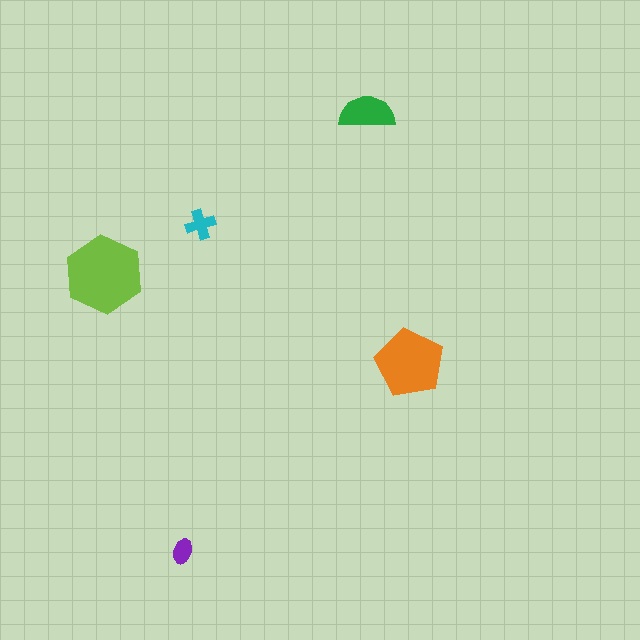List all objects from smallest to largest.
The purple ellipse, the cyan cross, the green semicircle, the orange pentagon, the lime hexagon.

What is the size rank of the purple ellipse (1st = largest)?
5th.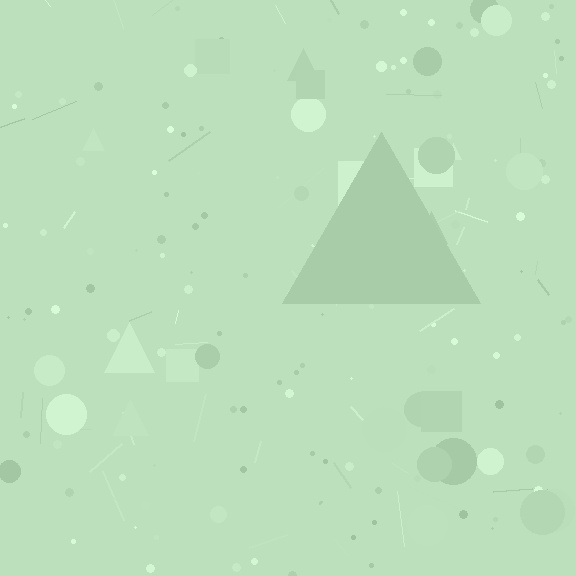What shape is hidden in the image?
A triangle is hidden in the image.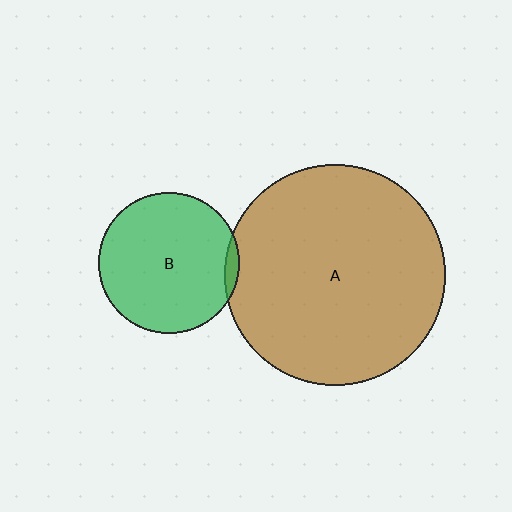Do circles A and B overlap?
Yes.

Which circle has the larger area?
Circle A (brown).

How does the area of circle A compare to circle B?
Approximately 2.5 times.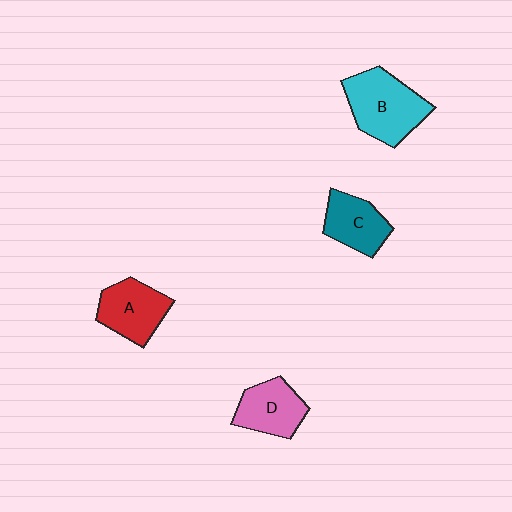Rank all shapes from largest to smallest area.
From largest to smallest: B (cyan), A (red), D (pink), C (teal).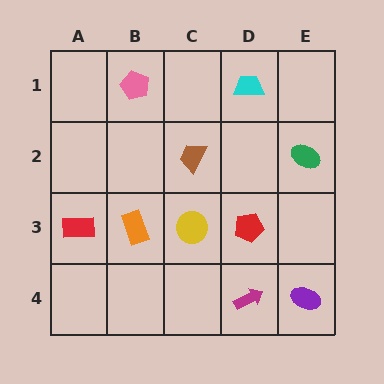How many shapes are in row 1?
2 shapes.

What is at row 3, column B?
An orange rectangle.